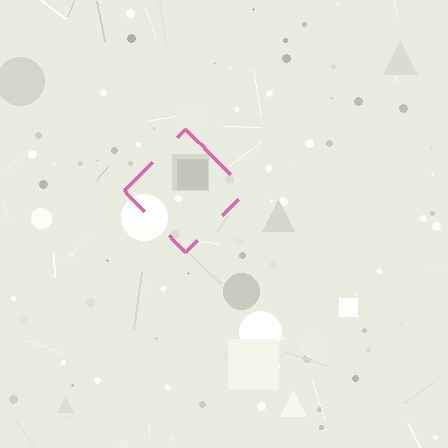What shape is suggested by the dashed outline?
The dashed outline suggests a diamond.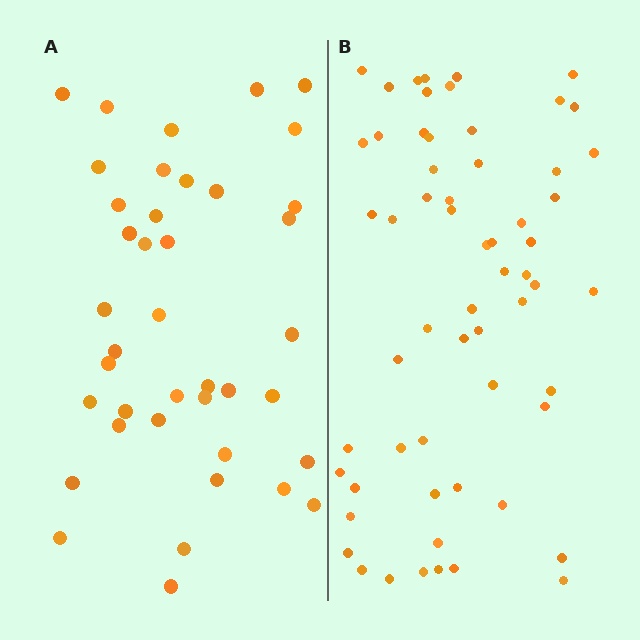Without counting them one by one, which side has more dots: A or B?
Region B (the right region) has more dots.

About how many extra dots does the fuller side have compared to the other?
Region B has approximately 20 more dots than region A.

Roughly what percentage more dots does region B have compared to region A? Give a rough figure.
About 50% more.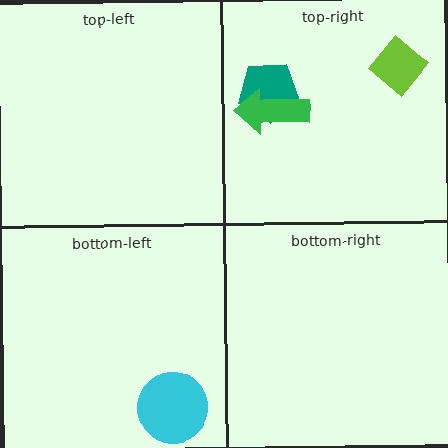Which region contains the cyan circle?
The bottom-left region.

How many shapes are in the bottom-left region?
1.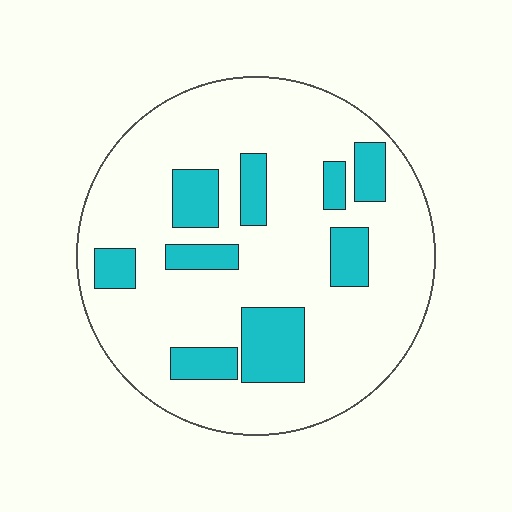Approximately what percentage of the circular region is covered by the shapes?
Approximately 20%.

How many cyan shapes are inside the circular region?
9.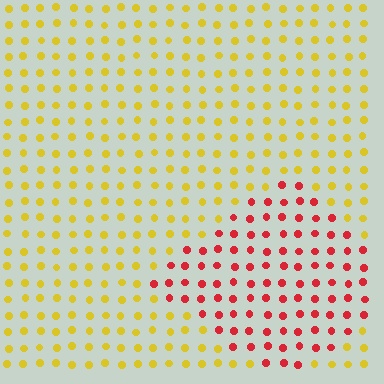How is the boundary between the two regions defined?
The boundary is defined purely by a slight shift in hue (about 59 degrees). Spacing, size, and orientation are identical on both sides.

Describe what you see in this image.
The image is filled with small yellow elements in a uniform arrangement. A diamond-shaped region is visible where the elements are tinted to a slightly different hue, forming a subtle color boundary.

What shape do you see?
I see a diamond.